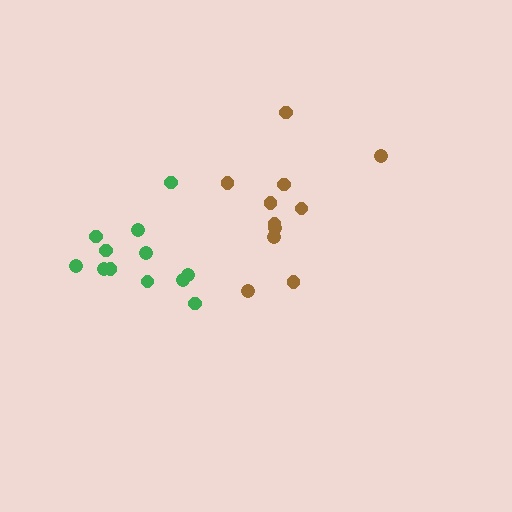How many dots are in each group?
Group 1: 11 dots, Group 2: 12 dots (23 total).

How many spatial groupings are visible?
There are 2 spatial groupings.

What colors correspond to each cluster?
The clusters are colored: brown, green.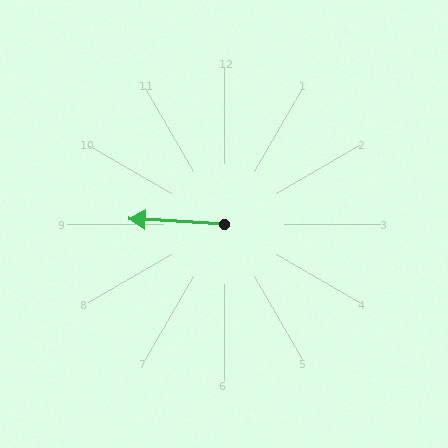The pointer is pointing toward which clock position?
Roughly 9 o'clock.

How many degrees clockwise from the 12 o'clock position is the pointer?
Approximately 273 degrees.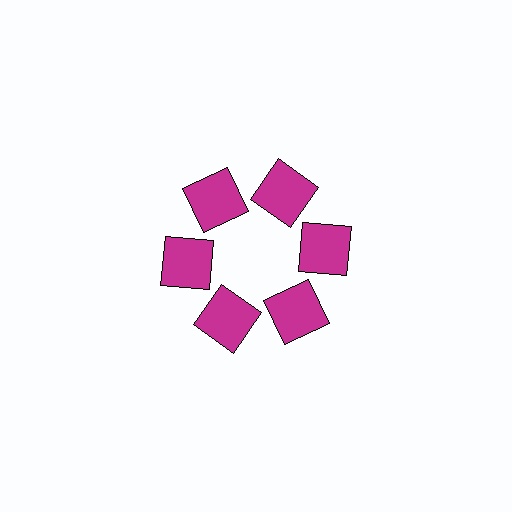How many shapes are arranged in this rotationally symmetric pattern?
There are 6 shapes, arranged in 6 groups of 1.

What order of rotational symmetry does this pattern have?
This pattern has 6-fold rotational symmetry.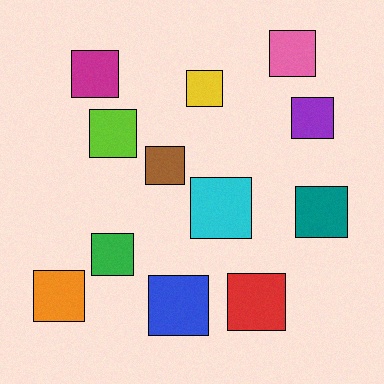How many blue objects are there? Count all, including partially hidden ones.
There is 1 blue object.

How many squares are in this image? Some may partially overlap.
There are 12 squares.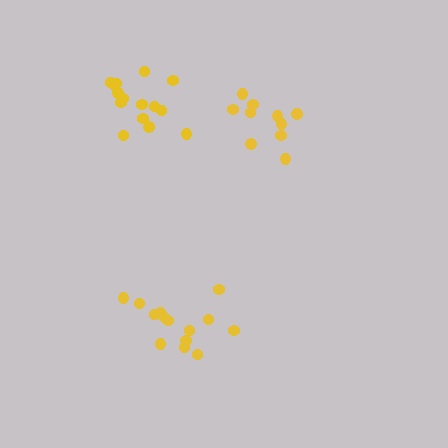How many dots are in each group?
Group 1: 14 dots, Group 2: 15 dots, Group 3: 10 dots (39 total).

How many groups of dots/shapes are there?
There are 3 groups.